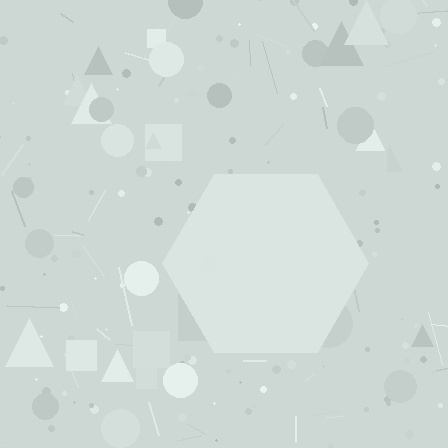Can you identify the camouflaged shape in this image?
The camouflaged shape is a hexagon.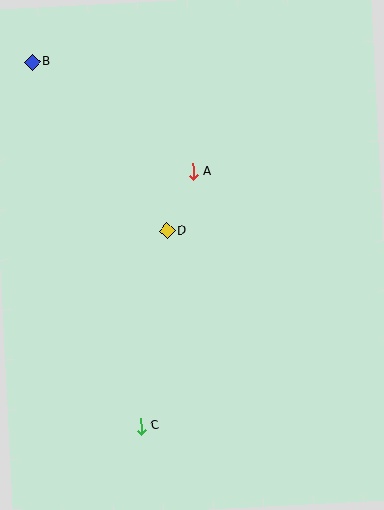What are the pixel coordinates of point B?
Point B is at (32, 62).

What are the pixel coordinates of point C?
Point C is at (141, 426).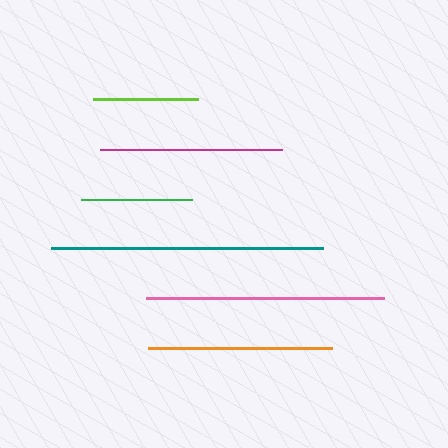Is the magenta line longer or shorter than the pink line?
The pink line is longer than the magenta line.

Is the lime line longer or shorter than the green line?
The green line is longer than the lime line.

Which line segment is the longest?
The teal line is the longest at approximately 272 pixels.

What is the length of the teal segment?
The teal segment is approximately 272 pixels long.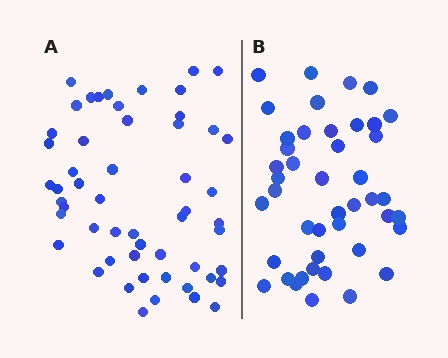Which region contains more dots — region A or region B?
Region A (the left region) has more dots.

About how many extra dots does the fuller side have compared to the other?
Region A has roughly 10 or so more dots than region B.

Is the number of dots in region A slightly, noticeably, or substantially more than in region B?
Region A has only slightly more — the two regions are fairly close. The ratio is roughly 1.2 to 1.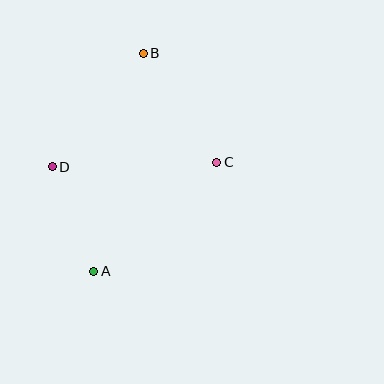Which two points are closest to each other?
Points A and D are closest to each other.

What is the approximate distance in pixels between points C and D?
The distance between C and D is approximately 164 pixels.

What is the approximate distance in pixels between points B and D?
The distance between B and D is approximately 145 pixels.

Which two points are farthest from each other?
Points A and B are farthest from each other.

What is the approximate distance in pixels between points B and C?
The distance between B and C is approximately 132 pixels.